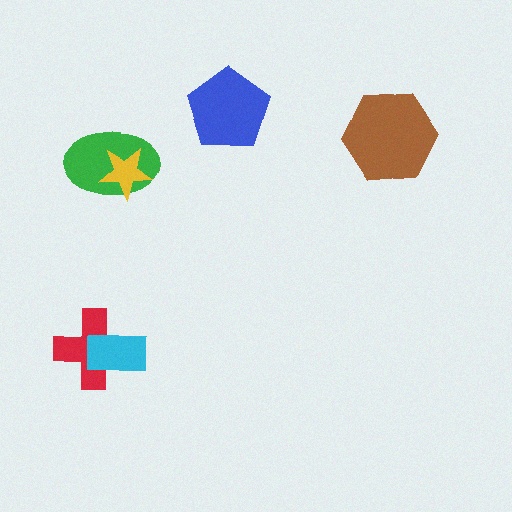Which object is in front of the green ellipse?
The yellow star is in front of the green ellipse.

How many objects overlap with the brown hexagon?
0 objects overlap with the brown hexagon.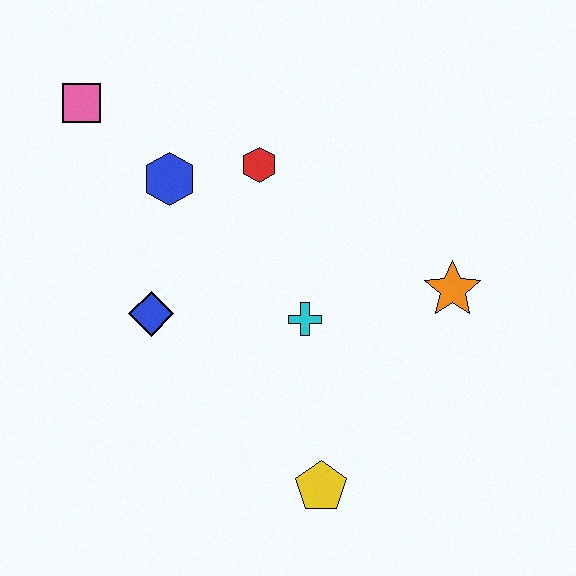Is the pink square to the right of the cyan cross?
No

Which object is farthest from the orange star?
The pink square is farthest from the orange star.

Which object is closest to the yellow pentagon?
The cyan cross is closest to the yellow pentagon.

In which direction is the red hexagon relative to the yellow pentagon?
The red hexagon is above the yellow pentagon.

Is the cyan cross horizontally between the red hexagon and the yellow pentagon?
Yes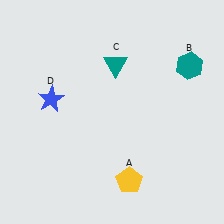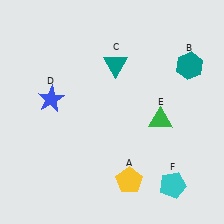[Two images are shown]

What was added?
A green triangle (E), a cyan pentagon (F) were added in Image 2.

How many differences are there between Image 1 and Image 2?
There are 2 differences between the two images.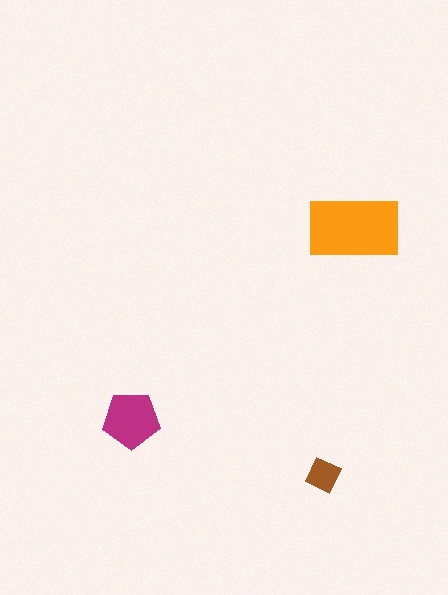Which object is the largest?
The orange rectangle.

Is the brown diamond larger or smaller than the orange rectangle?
Smaller.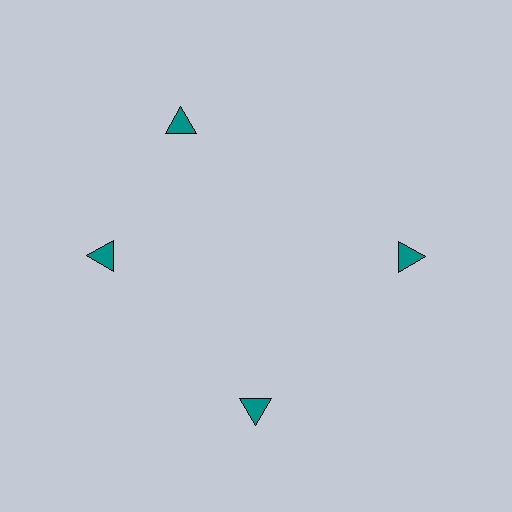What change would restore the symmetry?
The symmetry would be restored by rotating it back into even spacing with its neighbors so that all 4 triangles sit at equal angles and equal distance from the center.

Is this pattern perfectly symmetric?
No. The 4 teal triangles are arranged in a ring, but one element near the 12 o'clock position is rotated out of alignment along the ring, breaking the 4-fold rotational symmetry.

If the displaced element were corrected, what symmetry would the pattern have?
It would have 4-fold rotational symmetry — the pattern would map onto itself every 90 degrees.